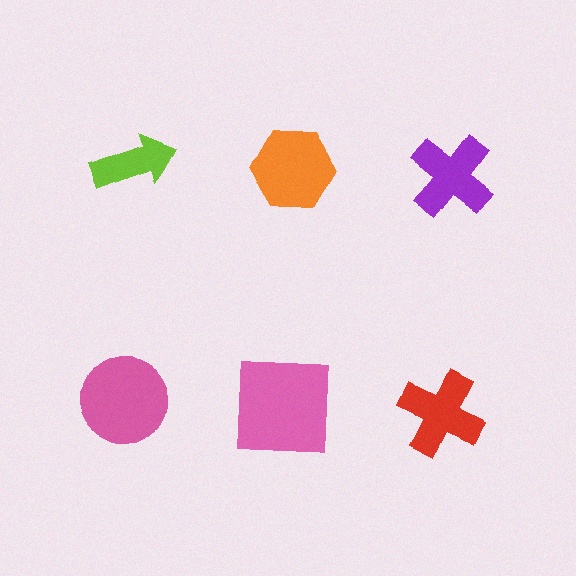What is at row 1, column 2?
An orange hexagon.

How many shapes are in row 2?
3 shapes.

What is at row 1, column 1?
A lime arrow.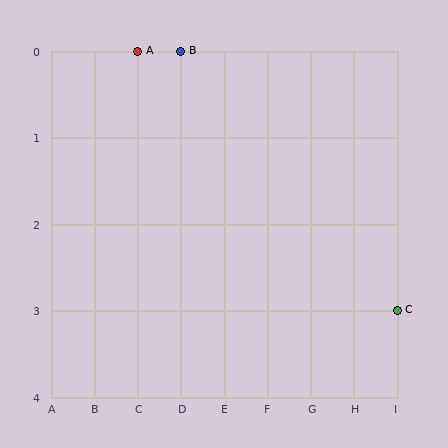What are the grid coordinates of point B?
Point B is at grid coordinates (D, 0).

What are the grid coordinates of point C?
Point C is at grid coordinates (I, 3).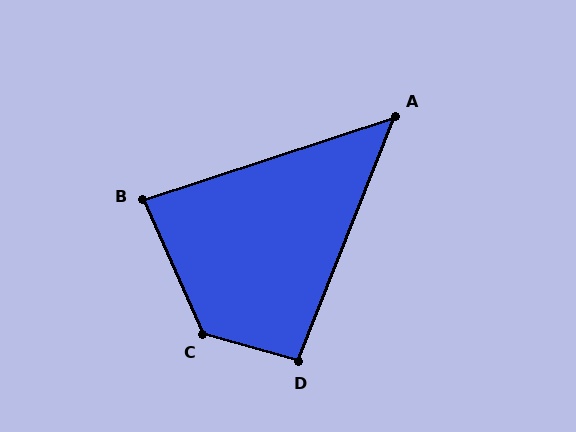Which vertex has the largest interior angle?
C, at approximately 130 degrees.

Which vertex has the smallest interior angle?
A, at approximately 50 degrees.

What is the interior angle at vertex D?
Approximately 96 degrees (obtuse).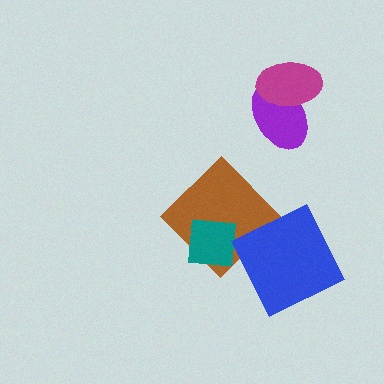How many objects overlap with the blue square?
0 objects overlap with the blue square.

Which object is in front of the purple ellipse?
The magenta ellipse is in front of the purple ellipse.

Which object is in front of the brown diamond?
The teal square is in front of the brown diamond.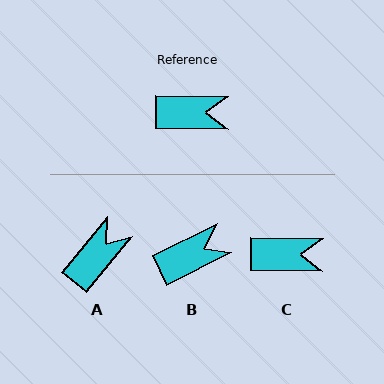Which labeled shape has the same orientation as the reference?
C.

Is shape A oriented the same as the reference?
No, it is off by about 51 degrees.